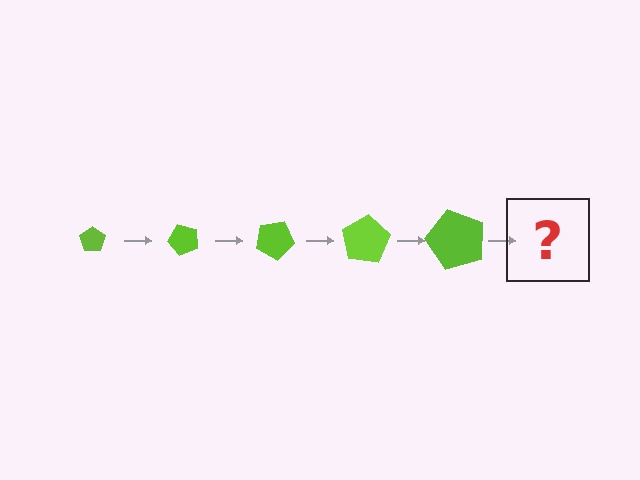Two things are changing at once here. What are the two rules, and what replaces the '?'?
The two rules are that the pentagon grows larger each step and it rotates 50 degrees each step. The '?' should be a pentagon, larger than the previous one and rotated 250 degrees from the start.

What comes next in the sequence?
The next element should be a pentagon, larger than the previous one and rotated 250 degrees from the start.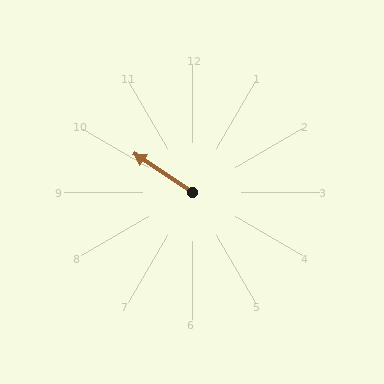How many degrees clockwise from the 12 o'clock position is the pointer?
Approximately 304 degrees.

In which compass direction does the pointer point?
Northwest.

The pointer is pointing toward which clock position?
Roughly 10 o'clock.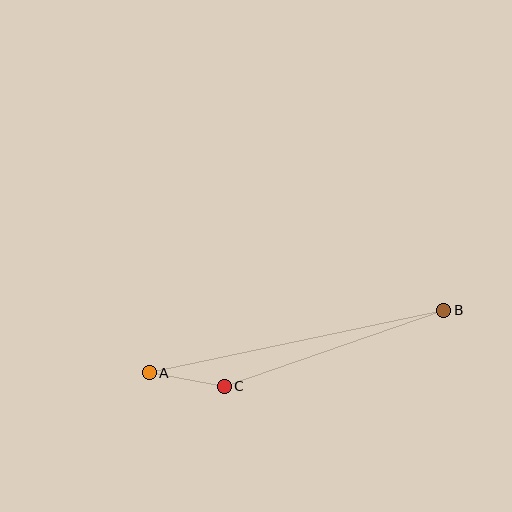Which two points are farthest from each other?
Points A and B are farthest from each other.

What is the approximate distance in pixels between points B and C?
The distance between B and C is approximately 232 pixels.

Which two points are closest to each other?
Points A and C are closest to each other.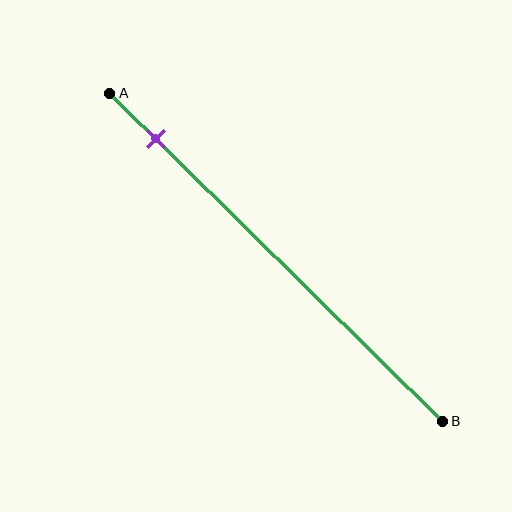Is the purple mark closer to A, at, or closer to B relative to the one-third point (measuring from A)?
The purple mark is closer to point A than the one-third point of segment AB.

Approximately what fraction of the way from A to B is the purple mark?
The purple mark is approximately 15% of the way from A to B.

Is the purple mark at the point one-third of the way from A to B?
No, the mark is at about 15% from A, not at the 33% one-third point.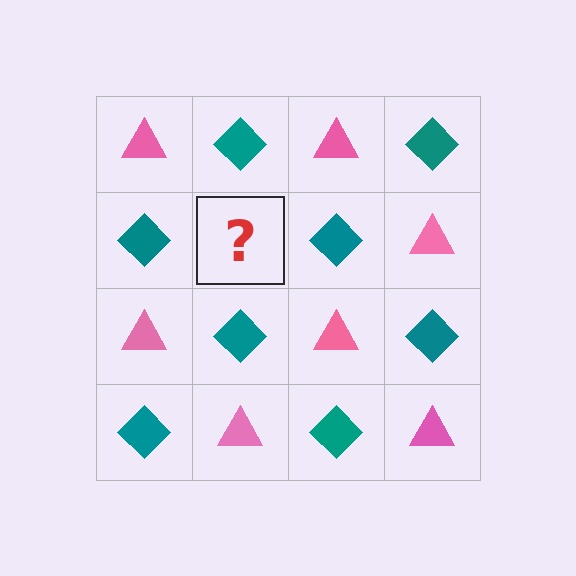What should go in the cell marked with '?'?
The missing cell should contain a pink triangle.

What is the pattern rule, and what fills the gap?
The rule is that it alternates pink triangle and teal diamond in a checkerboard pattern. The gap should be filled with a pink triangle.